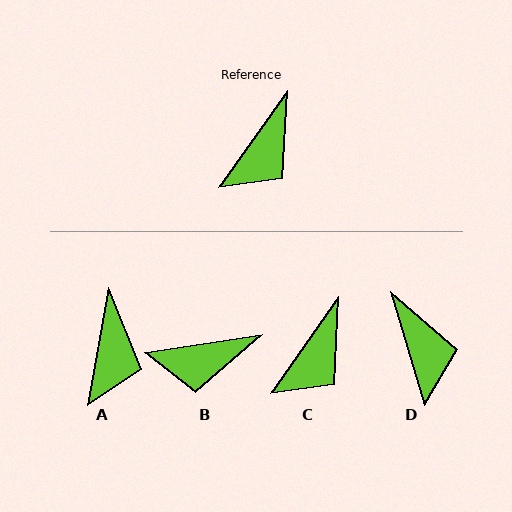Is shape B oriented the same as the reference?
No, it is off by about 46 degrees.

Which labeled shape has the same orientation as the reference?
C.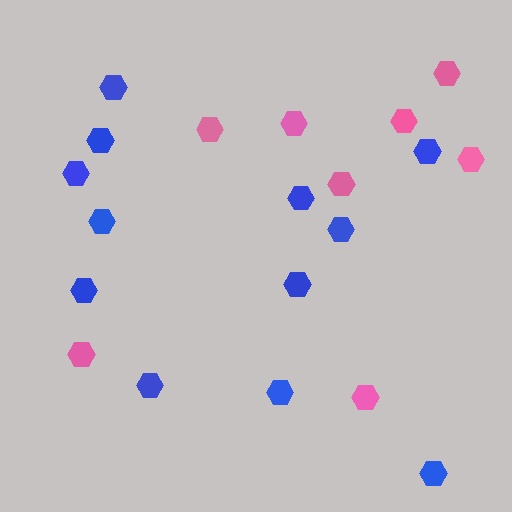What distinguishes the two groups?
There are 2 groups: one group of pink hexagons (8) and one group of blue hexagons (12).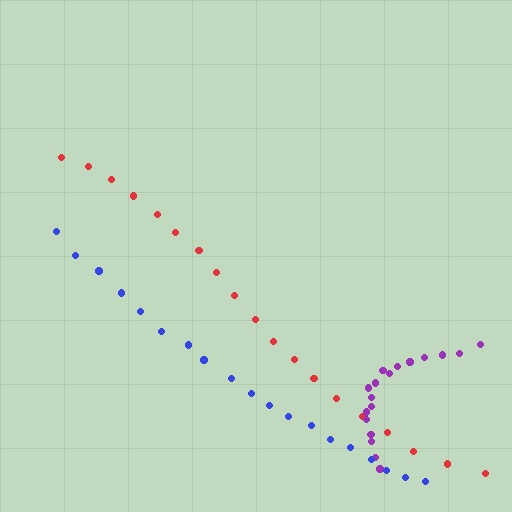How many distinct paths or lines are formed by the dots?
There are 3 distinct paths.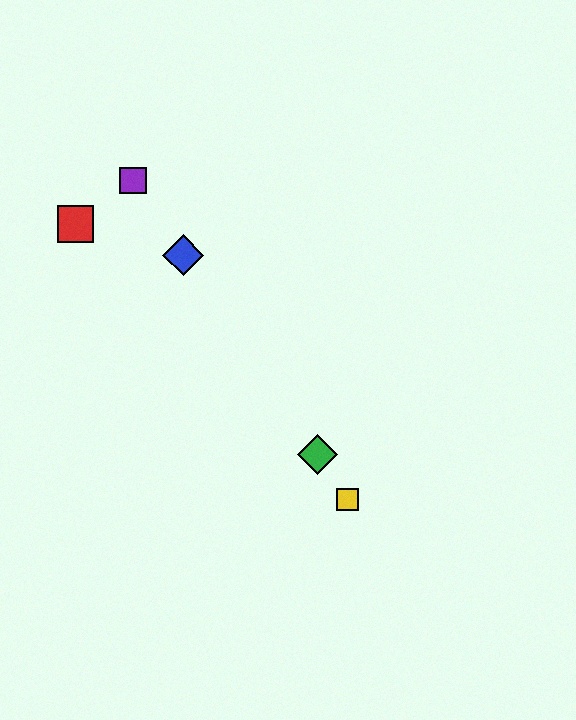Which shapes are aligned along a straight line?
The blue diamond, the green diamond, the yellow square, the purple square are aligned along a straight line.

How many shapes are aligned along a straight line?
4 shapes (the blue diamond, the green diamond, the yellow square, the purple square) are aligned along a straight line.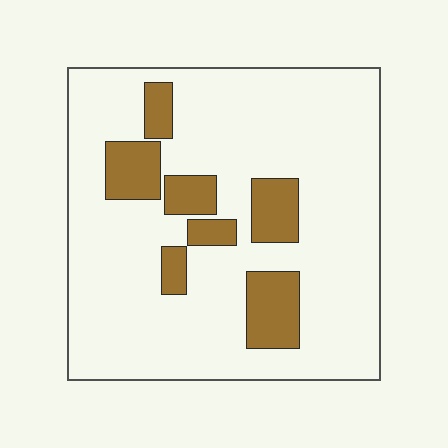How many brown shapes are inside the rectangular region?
7.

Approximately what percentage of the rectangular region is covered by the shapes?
Approximately 15%.